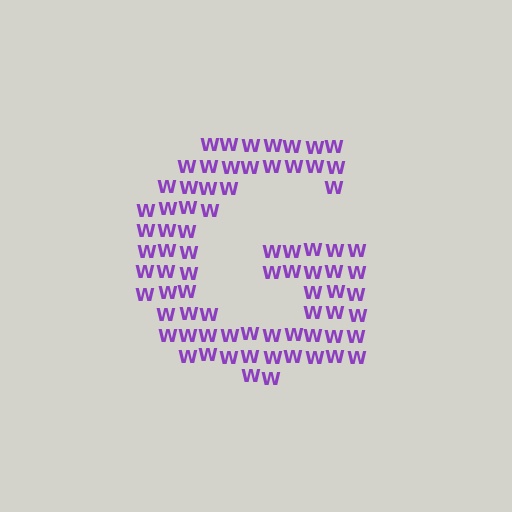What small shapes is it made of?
It is made of small letter W's.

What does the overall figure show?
The overall figure shows the letter G.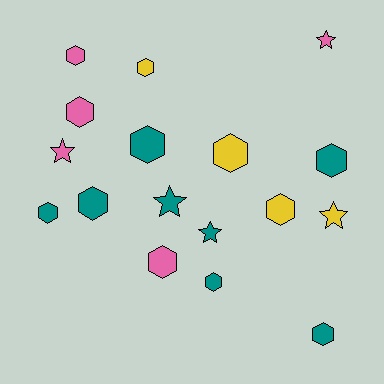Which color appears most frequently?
Teal, with 8 objects.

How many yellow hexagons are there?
There are 3 yellow hexagons.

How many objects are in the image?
There are 17 objects.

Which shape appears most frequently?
Hexagon, with 12 objects.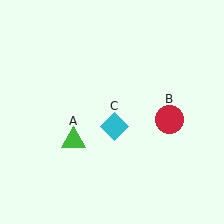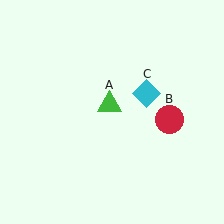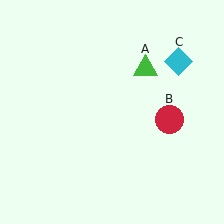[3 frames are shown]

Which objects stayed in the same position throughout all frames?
Red circle (object B) remained stationary.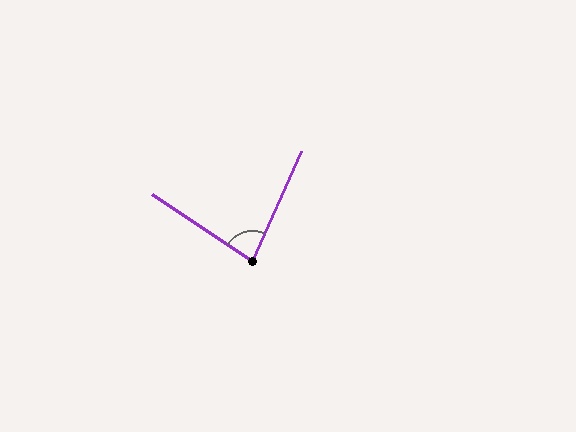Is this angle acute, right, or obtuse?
It is acute.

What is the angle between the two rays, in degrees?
Approximately 81 degrees.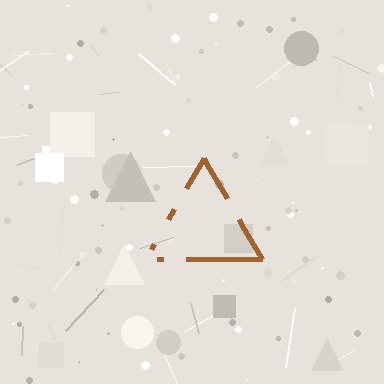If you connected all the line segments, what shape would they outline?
They would outline a triangle.